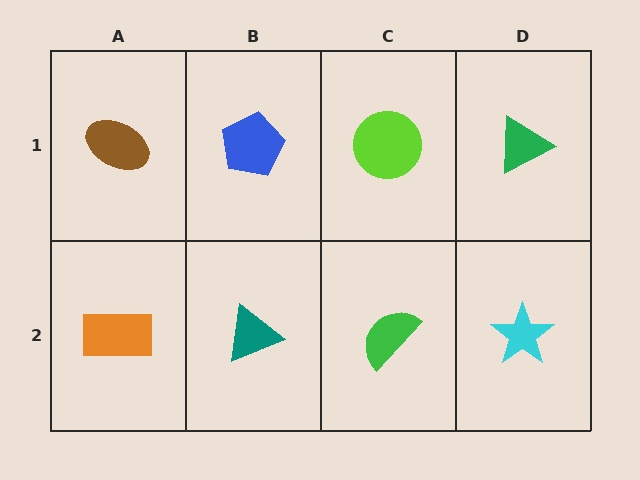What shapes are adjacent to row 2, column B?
A blue pentagon (row 1, column B), an orange rectangle (row 2, column A), a green semicircle (row 2, column C).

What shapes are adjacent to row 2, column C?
A lime circle (row 1, column C), a teal triangle (row 2, column B), a cyan star (row 2, column D).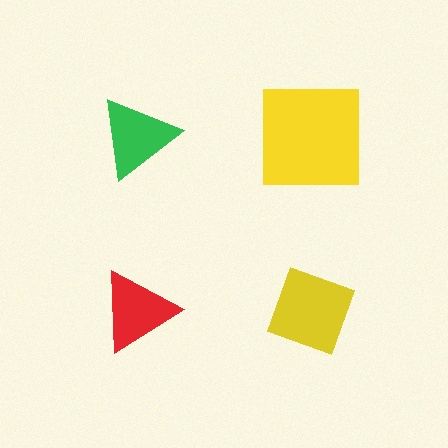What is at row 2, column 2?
A yellow diamond.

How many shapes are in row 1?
2 shapes.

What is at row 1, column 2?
A yellow square.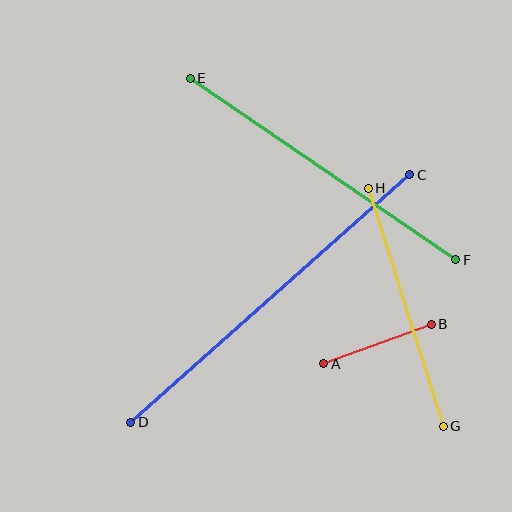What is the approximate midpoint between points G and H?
The midpoint is at approximately (406, 307) pixels.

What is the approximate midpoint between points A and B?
The midpoint is at approximately (378, 344) pixels.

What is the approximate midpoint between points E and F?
The midpoint is at approximately (323, 169) pixels.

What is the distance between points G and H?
The distance is approximately 249 pixels.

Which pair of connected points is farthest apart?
Points C and D are farthest apart.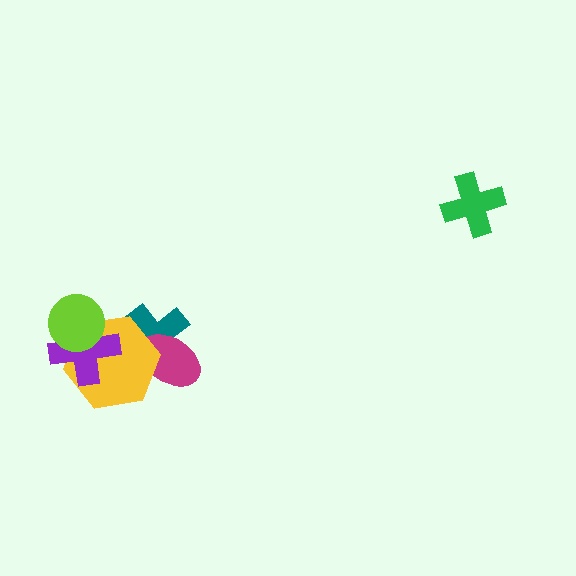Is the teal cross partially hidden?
Yes, it is partially covered by another shape.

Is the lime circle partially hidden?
No, no other shape covers it.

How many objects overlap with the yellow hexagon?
4 objects overlap with the yellow hexagon.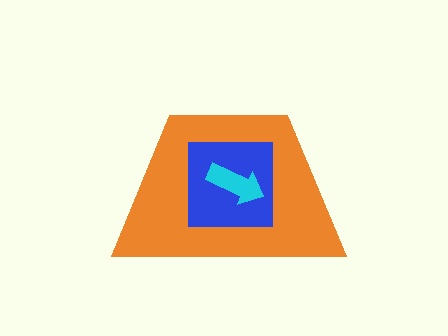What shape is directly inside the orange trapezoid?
The blue square.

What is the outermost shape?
The orange trapezoid.